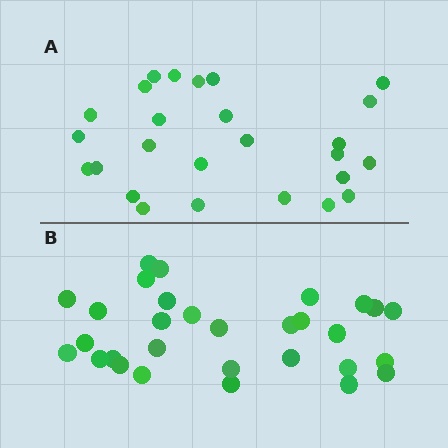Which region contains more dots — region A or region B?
Region B (the bottom region) has more dots.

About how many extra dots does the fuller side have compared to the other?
Region B has about 4 more dots than region A.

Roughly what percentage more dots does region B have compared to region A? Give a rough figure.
About 15% more.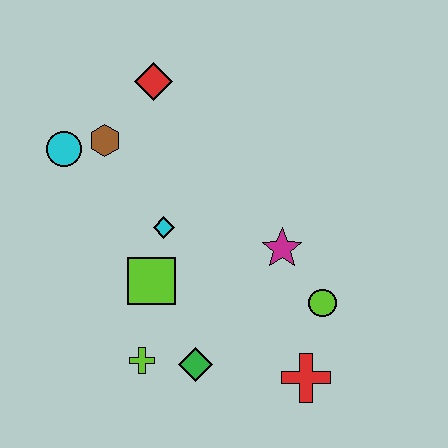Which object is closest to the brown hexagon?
The cyan circle is closest to the brown hexagon.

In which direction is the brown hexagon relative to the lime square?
The brown hexagon is above the lime square.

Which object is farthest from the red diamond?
The red cross is farthest from the red diamond.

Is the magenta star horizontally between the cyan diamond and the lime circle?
Yes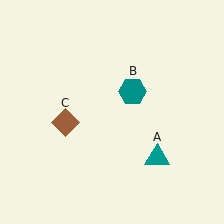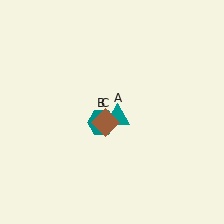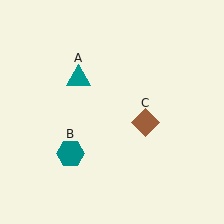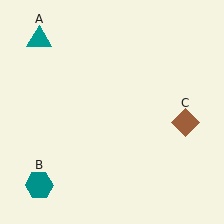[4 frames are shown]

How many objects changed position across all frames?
3 objects changed position: teal triangle (object A), teal hexagon (object B), brown diamond (object C).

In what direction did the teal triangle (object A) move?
The teal triangle (object A) moved up and to the left.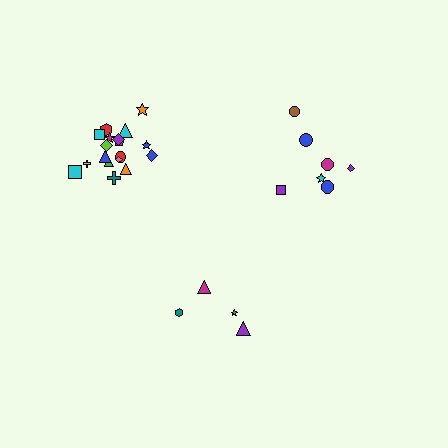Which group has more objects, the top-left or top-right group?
The top-left group.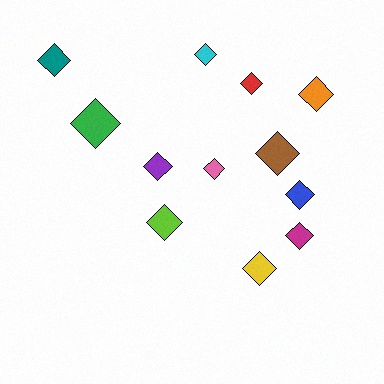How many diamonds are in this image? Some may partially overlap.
There are 12 diamonds.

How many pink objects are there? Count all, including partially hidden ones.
There is 1 pink object.